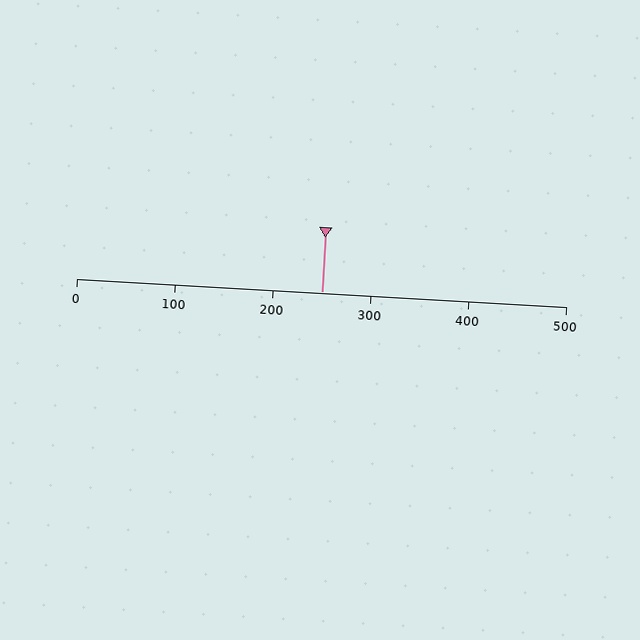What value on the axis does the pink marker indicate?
The marker indicates approximately 250.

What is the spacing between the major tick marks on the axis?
The major ticks are spaced 100 apart.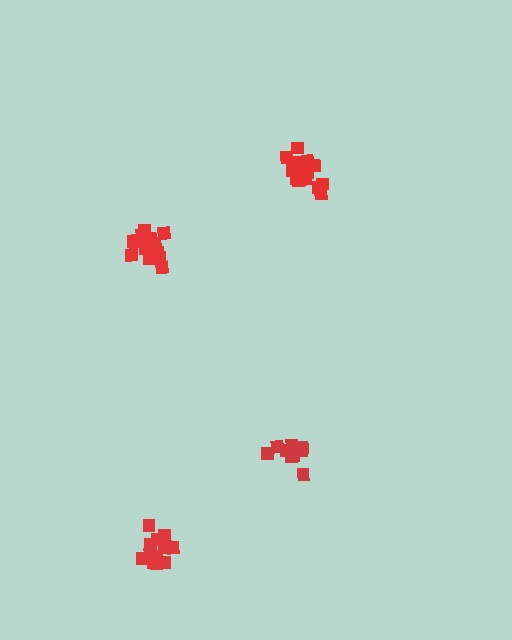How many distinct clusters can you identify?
There are 4 distinct clusters.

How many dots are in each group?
Group 1: 16 dots, Group 2: 10 dots, Group 3: 16 dots, Group 4: 13 dots (55 total).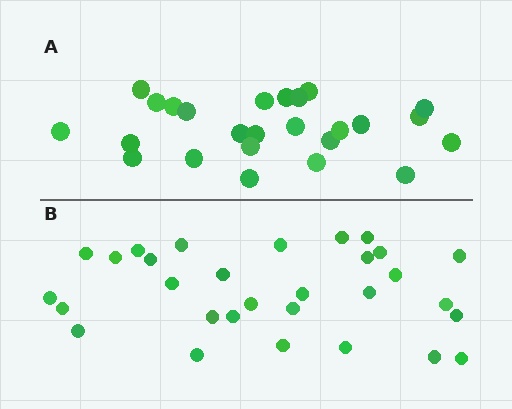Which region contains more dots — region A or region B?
Region B (the bottom region) has more dots.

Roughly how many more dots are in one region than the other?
Region B has about 5 more dots than region A.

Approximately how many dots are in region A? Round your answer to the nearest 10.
About 20 dots. (The exact count is 25, which rounds to 20.)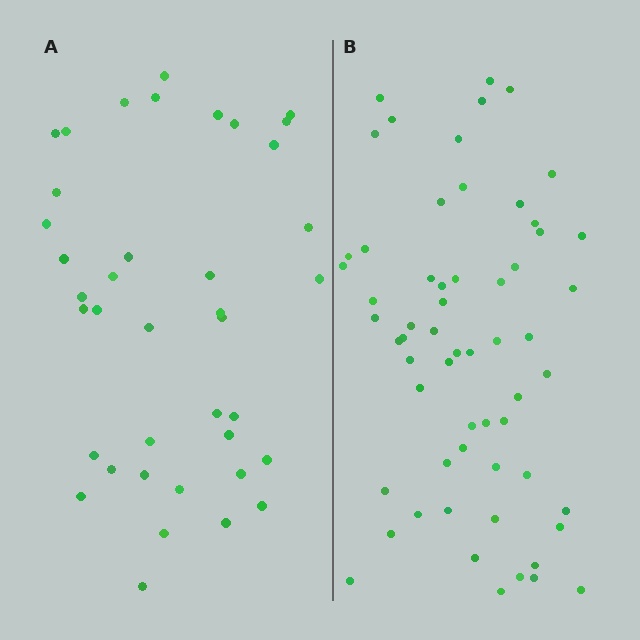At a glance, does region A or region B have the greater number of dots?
Region B (the right region) has more dots.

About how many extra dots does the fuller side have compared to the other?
Region B has approximately 20 more dots than region A.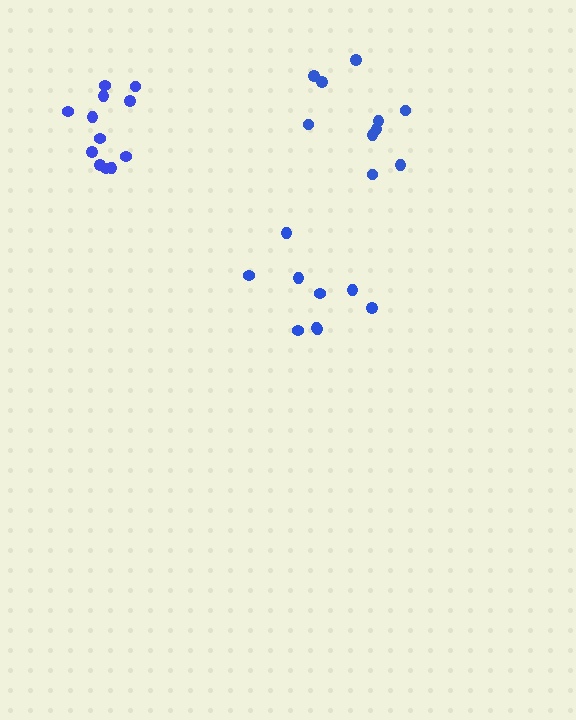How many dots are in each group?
Group 1: 9 dots, Group 2: 10 dots, Group 3: 12 dots (31 total).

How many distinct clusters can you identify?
There are 3 distinct clusters.